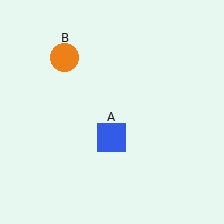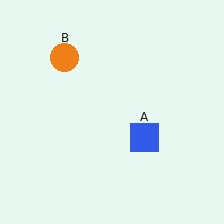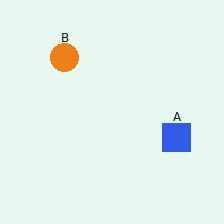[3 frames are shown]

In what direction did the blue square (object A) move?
The blue square (object A) moved right.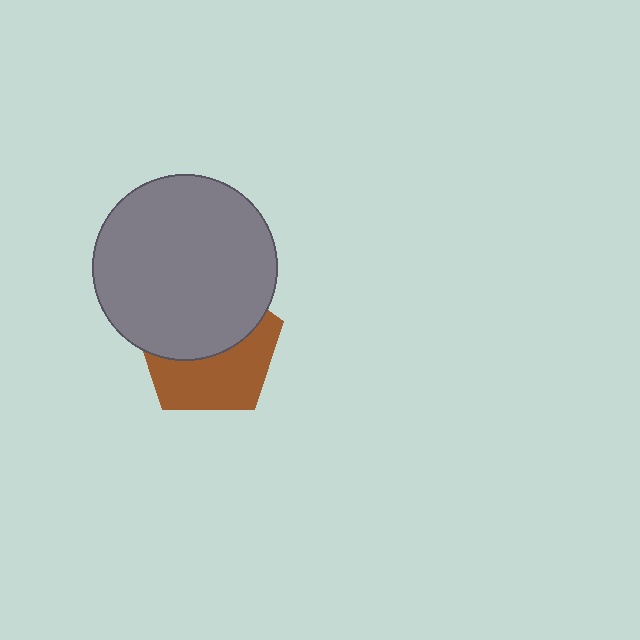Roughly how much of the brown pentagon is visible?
About half of it is visible (roughly 48%).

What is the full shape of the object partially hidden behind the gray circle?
The partially hidden object is a brown pentagon.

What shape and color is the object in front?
The object in front is a gray circle.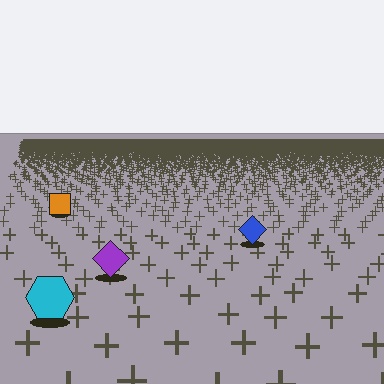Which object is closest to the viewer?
The cyan hexagon is closest. The texture marks near it are larger and more spread out.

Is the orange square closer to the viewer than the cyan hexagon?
No. The cyan hexagon is closer — you can tell from the texture gradient: the ground texture is coarser near it.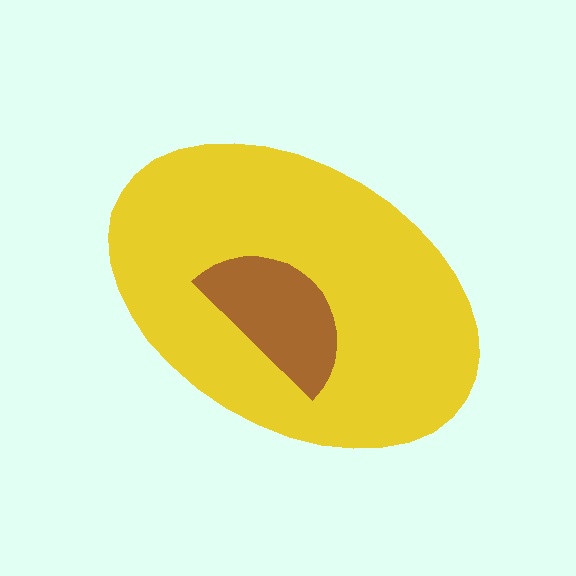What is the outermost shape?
The yellow ellipse.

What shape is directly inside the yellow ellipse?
The brown semicircle.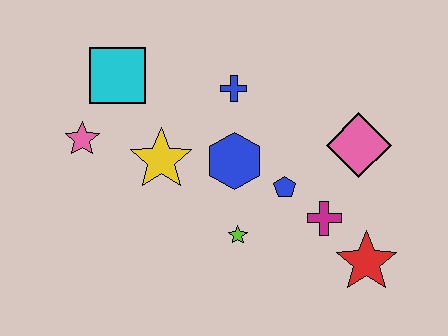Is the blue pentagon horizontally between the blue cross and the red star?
Yes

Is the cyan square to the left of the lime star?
Yes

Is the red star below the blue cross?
Yes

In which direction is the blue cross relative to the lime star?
The blue cross is above the lime star.